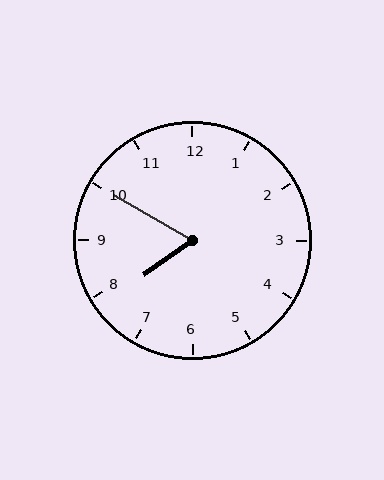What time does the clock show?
7:50.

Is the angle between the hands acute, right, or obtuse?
It is acute.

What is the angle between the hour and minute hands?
Approximately 65 degrees.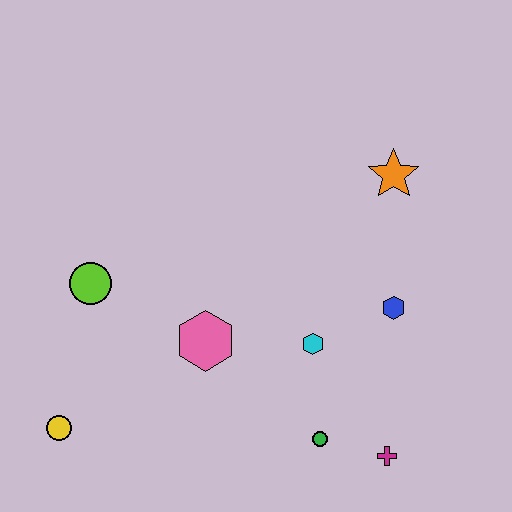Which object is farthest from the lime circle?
The magenta cross is farthest from the lime circle.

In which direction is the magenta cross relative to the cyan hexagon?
The magenta cross is below the cyan hexagon.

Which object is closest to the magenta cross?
The green circle is closest to the magenta cross.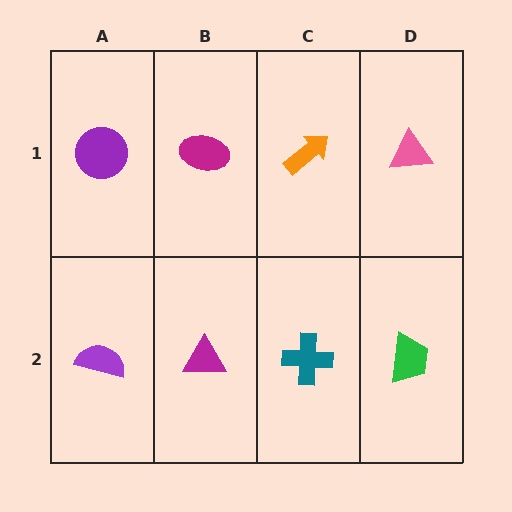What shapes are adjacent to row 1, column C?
A teal cross (row 2, column C), a magenta ellipse (row 1, column B), a pink triangle (row 1, column D).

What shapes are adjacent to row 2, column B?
A magenta ellipse (row 1, column B), a purple semicircle (row 2, column A), a teal cross (row 2, column C).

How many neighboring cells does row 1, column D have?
2.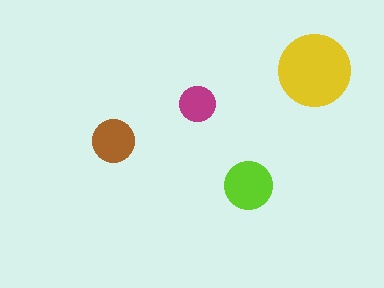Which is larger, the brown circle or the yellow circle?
The yellow one.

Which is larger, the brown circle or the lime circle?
The lime one.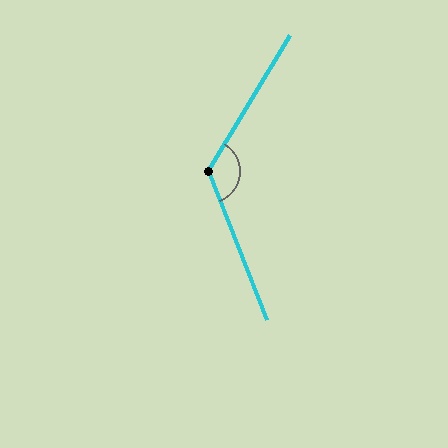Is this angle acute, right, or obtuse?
It is obtuse.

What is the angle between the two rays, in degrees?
Approximately 128 degrees.